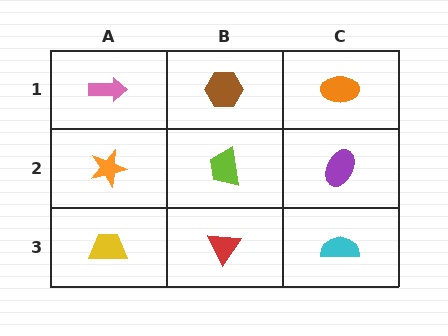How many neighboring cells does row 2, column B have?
4.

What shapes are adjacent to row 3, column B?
A lime trapezoid (row 2, column B), a yellow trapezoid (row 3, column A), a cyan semicircle (row 3, column C).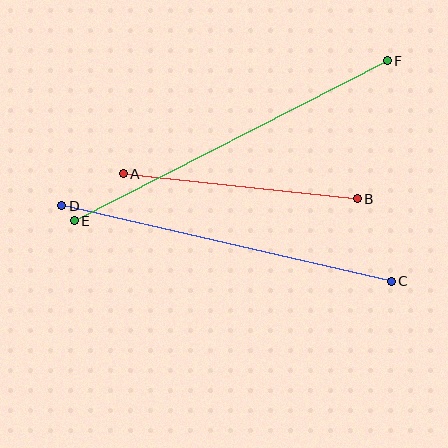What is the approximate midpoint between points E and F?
The midpoint is at approximately (231, 141) pixels.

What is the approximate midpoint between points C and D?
The midpoint is at approximately (226, 243) pixels.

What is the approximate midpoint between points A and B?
The midpoint is at approximately (240, 186) pixels.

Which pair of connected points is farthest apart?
Points E and F are farthest apart.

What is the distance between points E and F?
The distance is approximately 352 pixels.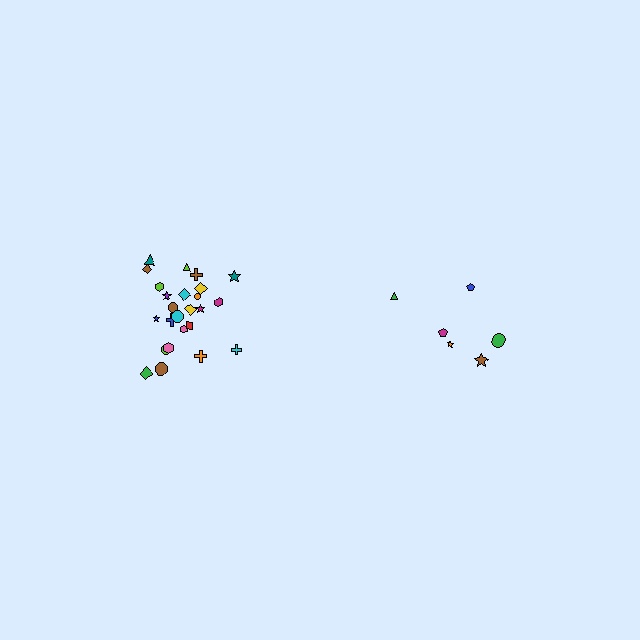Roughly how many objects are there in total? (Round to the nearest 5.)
Roughly 30 objects in total.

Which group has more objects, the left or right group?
The left group.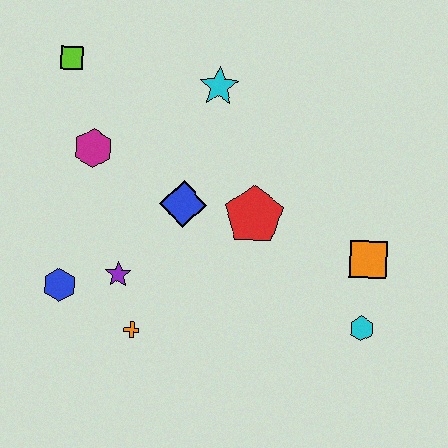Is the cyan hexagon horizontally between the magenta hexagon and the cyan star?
No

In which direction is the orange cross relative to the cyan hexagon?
The orange cross is to the left of the cyan hexagon.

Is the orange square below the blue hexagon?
No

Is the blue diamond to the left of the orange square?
Yes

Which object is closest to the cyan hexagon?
The orange square is closest to the cyan hexagon.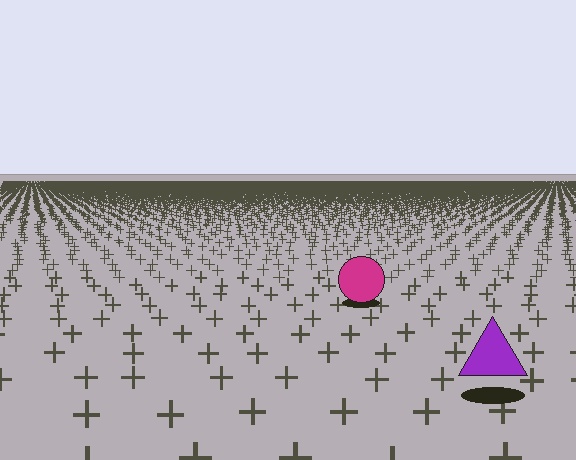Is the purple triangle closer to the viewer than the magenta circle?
Yes. The purple triangle is closer — you can tell from the texture gradient: the ground texture is coarser near it.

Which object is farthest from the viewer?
The magenta circle is farthest from the viewer. It appears smaller and the ground texture around it is denser.